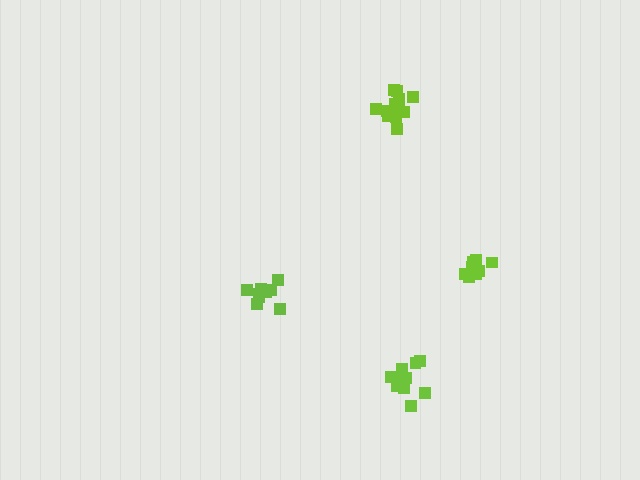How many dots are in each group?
Group 1: 11 dots, Group 2: 9 dots, Group 3: 9 dots, Group 4: 14 dots (43 total).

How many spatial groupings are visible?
There are 4 spatial groupings.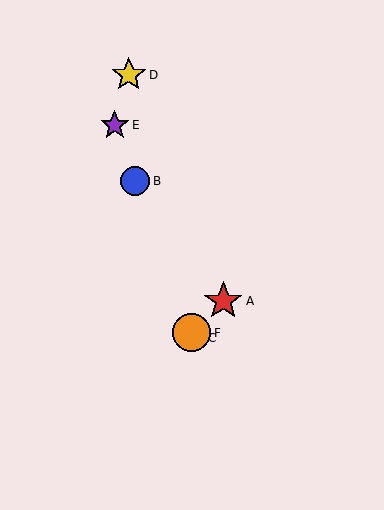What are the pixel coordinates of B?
Object B is at (135, 181).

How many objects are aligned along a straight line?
4 objects (B, C, E, F) are aligned along a straight line.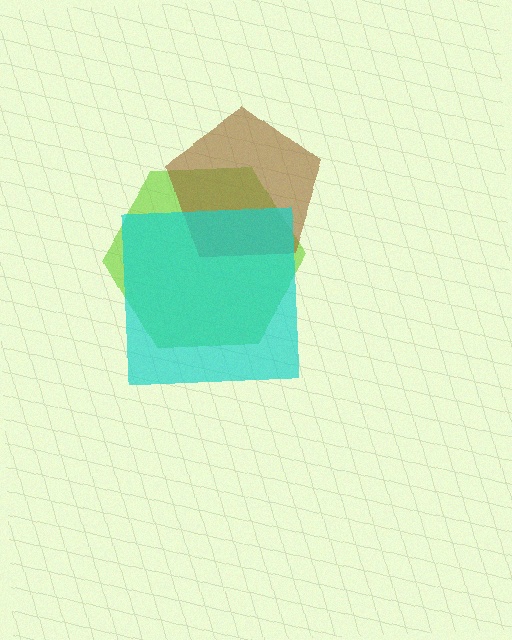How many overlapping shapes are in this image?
There are 3 overlapping shapes in the image.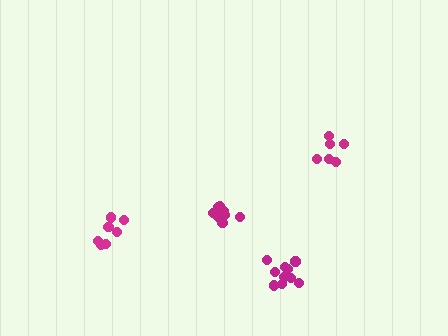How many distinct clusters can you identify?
There are 4 distinct clusters.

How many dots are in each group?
Group 1: 6 dots, Group 2: 7 dots, Group 3: 10 dots, Group 4: 10 dots (33 total).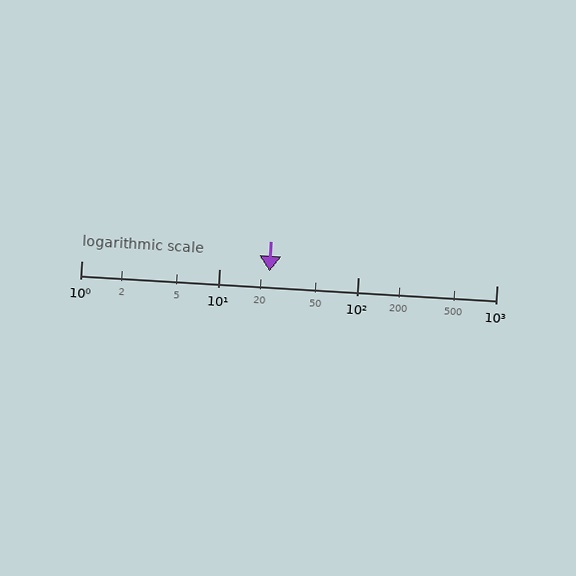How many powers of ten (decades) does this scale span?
The scale spans 3 decades, from 1 to 1000.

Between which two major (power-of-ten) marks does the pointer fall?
The pointer is between 10 and 100.